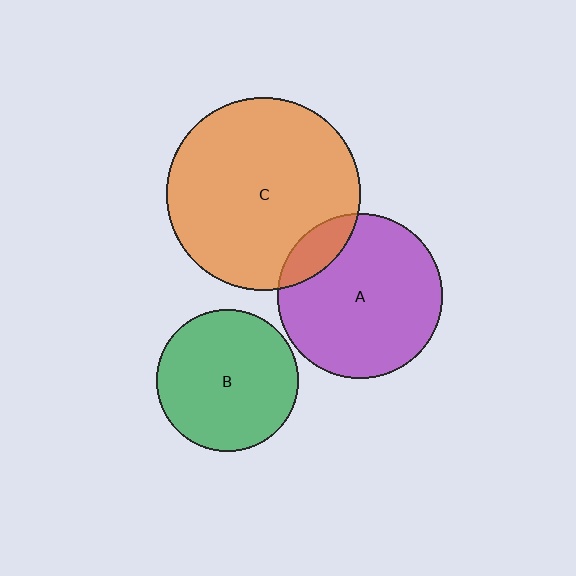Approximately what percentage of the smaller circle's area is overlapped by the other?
Approximately 15%.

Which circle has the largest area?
Circle C (orange).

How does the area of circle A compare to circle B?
Approximately 1.3 times.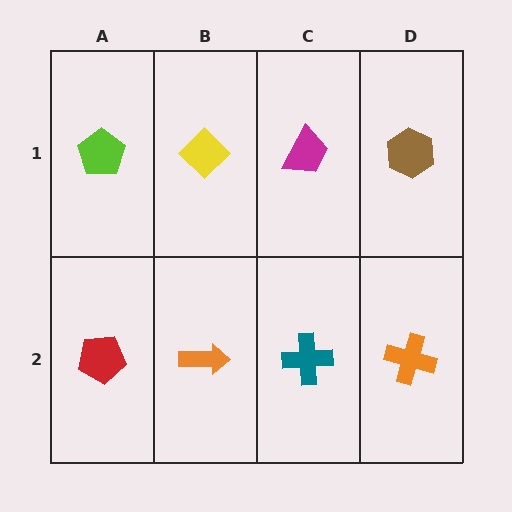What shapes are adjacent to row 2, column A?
A lime pentagon (row 1, column A), an orange arrow (row 2, column B).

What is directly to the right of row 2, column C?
An orange cross.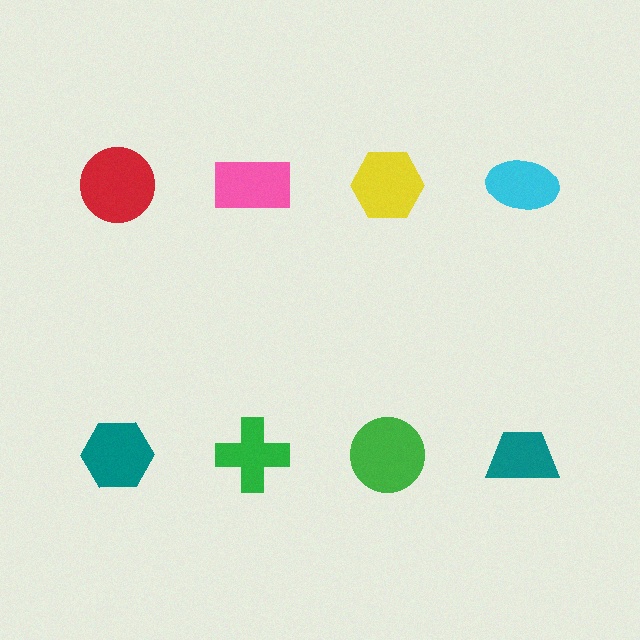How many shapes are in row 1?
4 shapes.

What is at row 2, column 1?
A teal hexagon.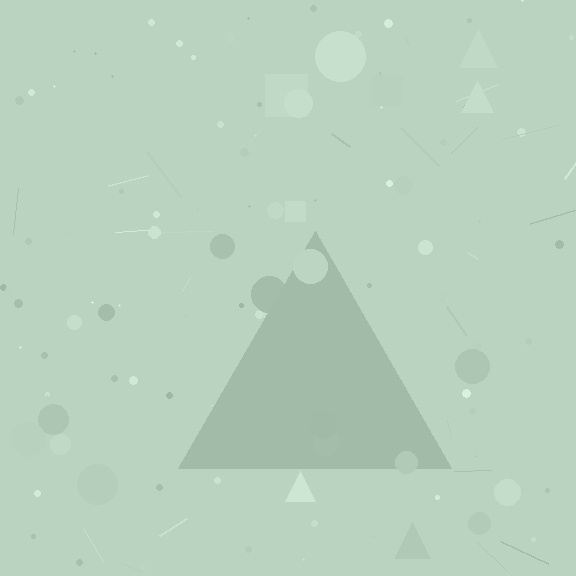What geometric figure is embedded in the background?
A triangle is embedded in the background.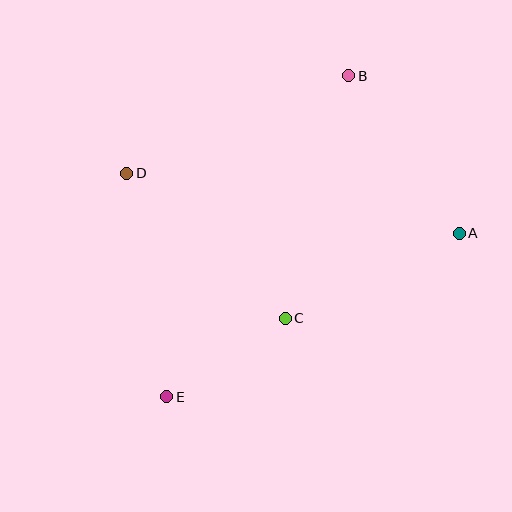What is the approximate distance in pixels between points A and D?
The distance between A and D is approximately 338 pixels.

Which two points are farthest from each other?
Points B and E are farthest from each other.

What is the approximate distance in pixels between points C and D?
The distance between C and D is approximately 215 pixels.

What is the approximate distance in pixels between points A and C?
The distance between A and C is approximately 194 pixels.